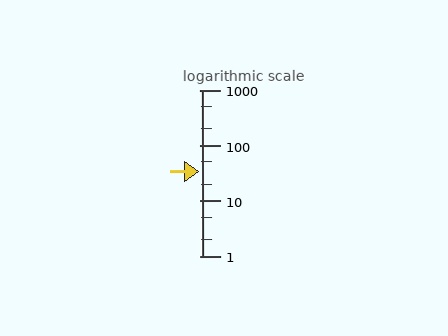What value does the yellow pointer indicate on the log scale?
The pointer indicates approximately 34.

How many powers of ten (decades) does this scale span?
The scale spans 3 decades, from 1 to 1000.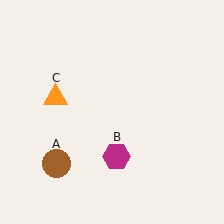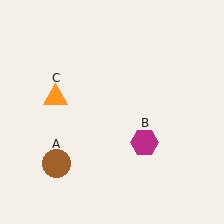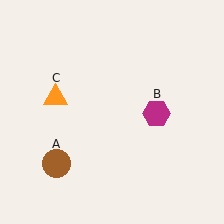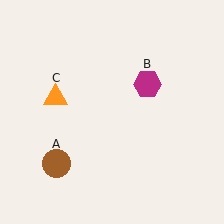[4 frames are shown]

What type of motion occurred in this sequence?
The magenta hexagon (object B) rotated counterclockwise around the center of the scene.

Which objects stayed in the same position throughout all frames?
Brown circle (object A) and orange triangle (object C) remained stationary.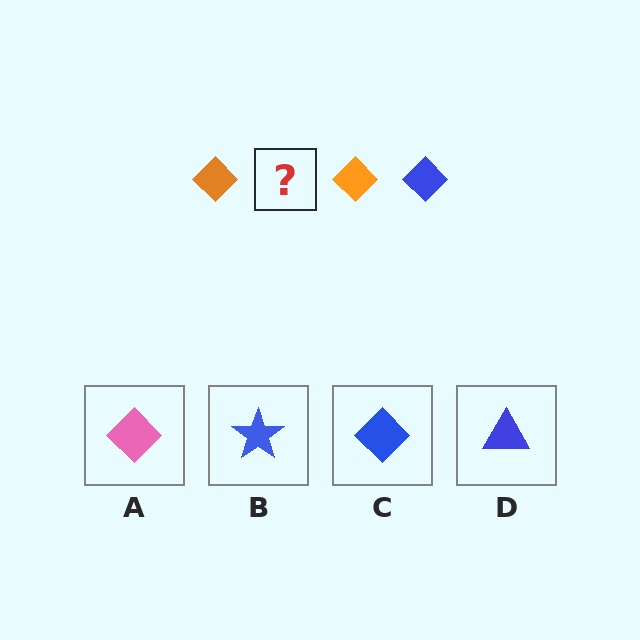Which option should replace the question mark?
Option C.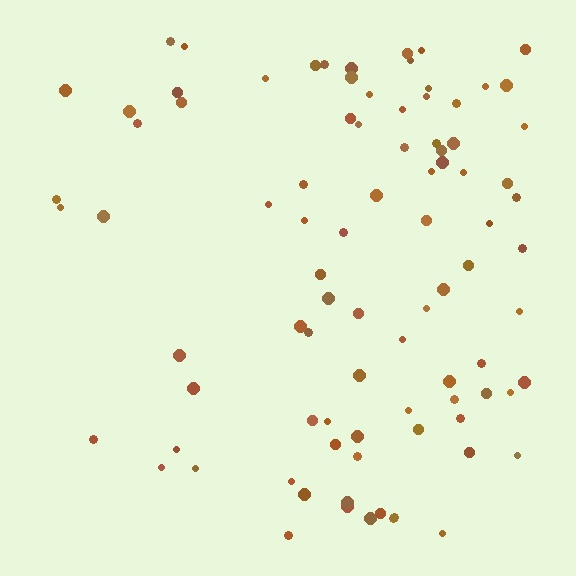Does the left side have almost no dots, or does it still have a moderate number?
Still a moderate number, just noticeably fewer than the right.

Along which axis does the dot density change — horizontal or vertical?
Horizontal.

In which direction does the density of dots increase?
From left to right, with the right side densest.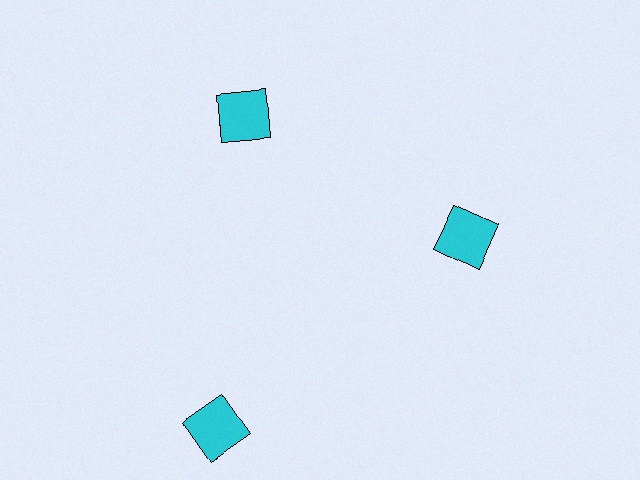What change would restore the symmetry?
The symmetry would be restored by moving it inward, back onto the ring so that all 3 squares sit at equal angles and equal distance from the center.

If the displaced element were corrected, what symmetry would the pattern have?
It would have 3-fold rotational symmetry — the pattern would map onto itself every 120 degrees.